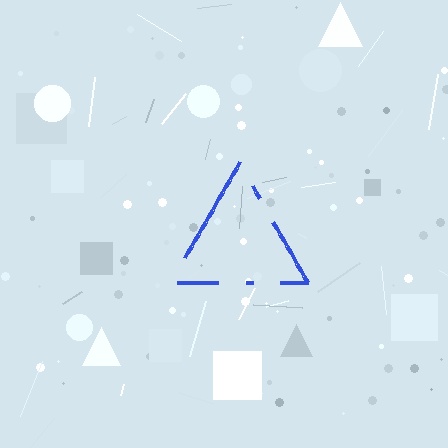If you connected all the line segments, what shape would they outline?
They would outline a triangle.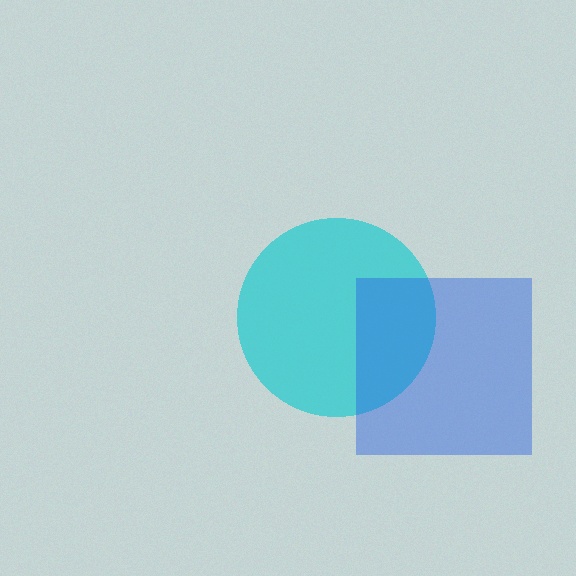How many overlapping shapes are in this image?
There are 2 overlapping shapes in the image.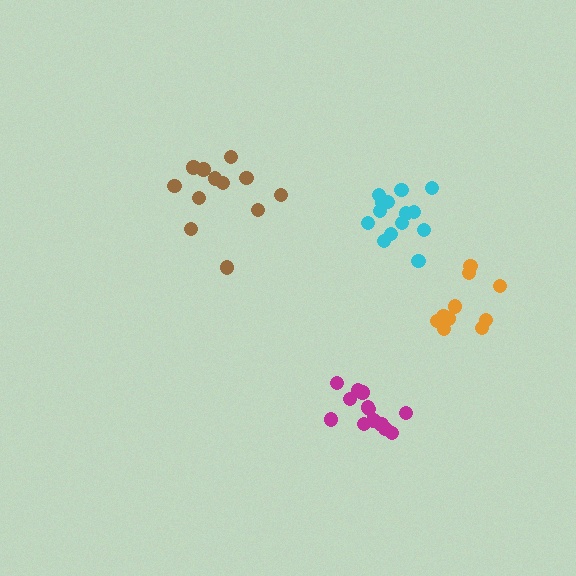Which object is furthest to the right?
The orange cluster is rightmost.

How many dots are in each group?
Group 1: 14 dots, Group 2: 12 dots, Group 3: 13 dots, Group 4: 11 dots (50 total).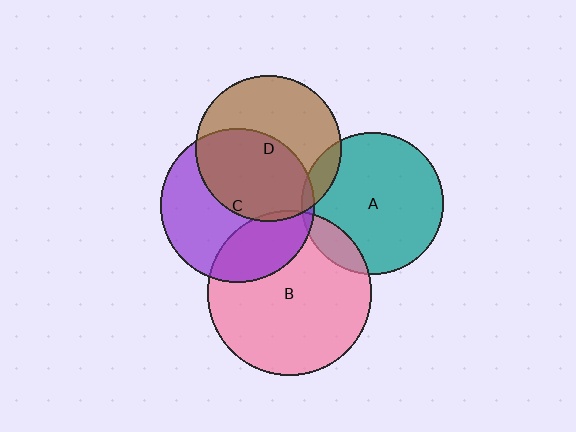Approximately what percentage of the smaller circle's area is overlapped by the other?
Approximately 50%.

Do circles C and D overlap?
Yes.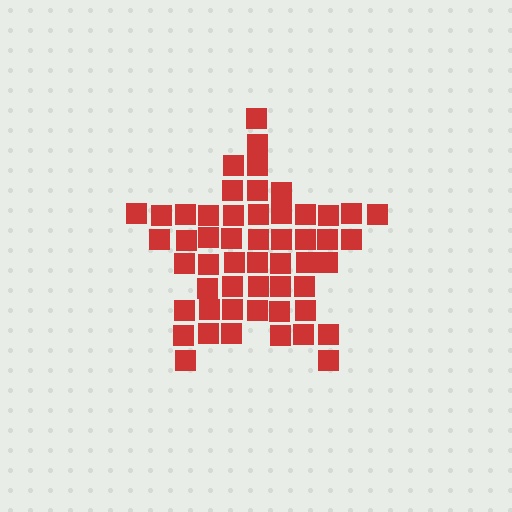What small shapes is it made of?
It is made of small squares.